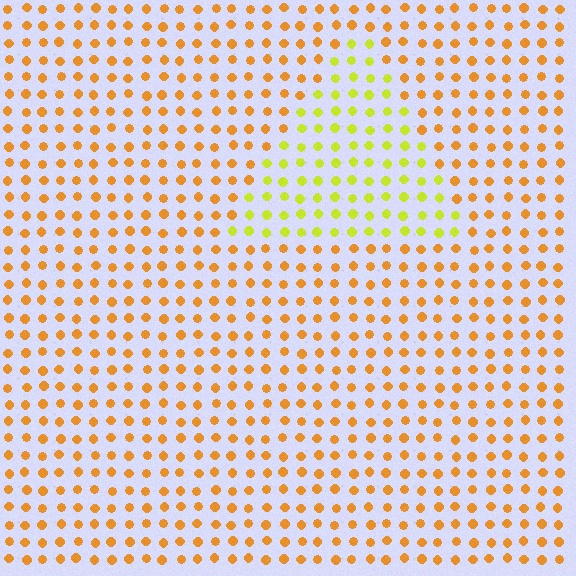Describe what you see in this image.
The image is filled with small orange elements in a uniform arrangement. A triangle-shaped region is visible where the elements are tinted to a slightly different hue, forming a subtle color boundary.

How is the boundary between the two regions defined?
The boundary is defined purely by a slight shift in hue (about 39 degrees). Spacing, size, and orientation are identical on both sides.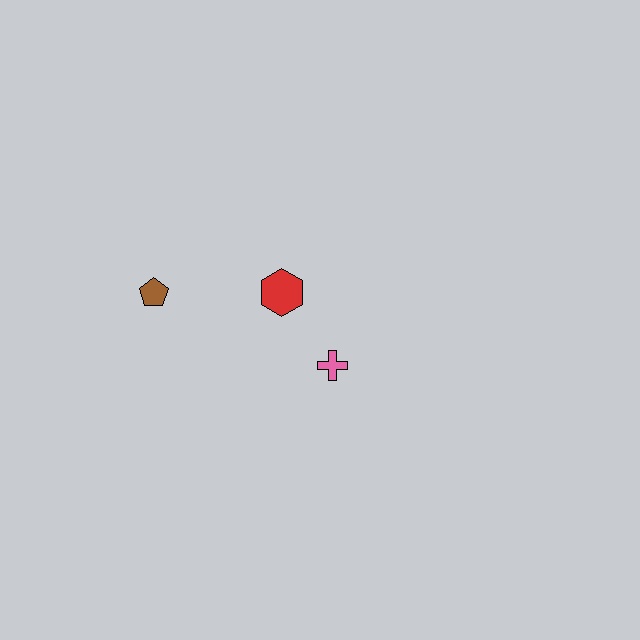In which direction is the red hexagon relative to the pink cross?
The red hexagon is above the pink cross.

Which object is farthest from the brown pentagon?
The pink cross is farthest from the brown pentagon.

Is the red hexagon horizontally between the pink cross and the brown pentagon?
Yes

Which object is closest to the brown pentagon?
The red hexagon is closest to the brown pentagon.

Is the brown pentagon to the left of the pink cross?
Yes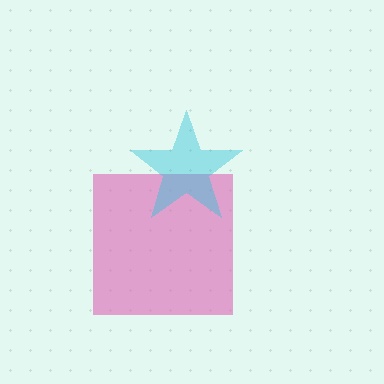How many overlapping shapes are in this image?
There are 2 overlapping shapes in the image.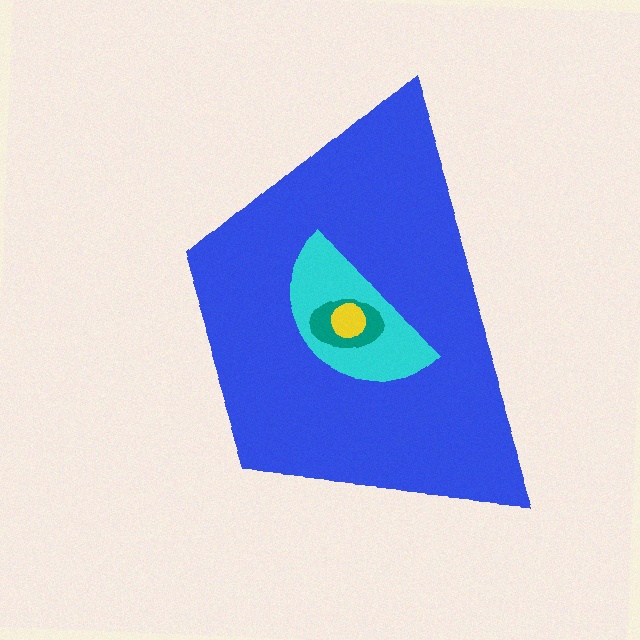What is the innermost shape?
The yellow circle.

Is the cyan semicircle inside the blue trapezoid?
Yes.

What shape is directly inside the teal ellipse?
The yellow circle.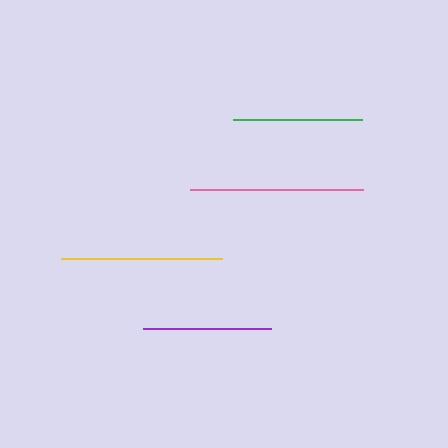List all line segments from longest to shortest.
From longest to shortest: pink, yellow, green, purple.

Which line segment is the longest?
The pink line is the longest at approximately 173 pixels.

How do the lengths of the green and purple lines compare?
The green and purple lines are approximately the same length.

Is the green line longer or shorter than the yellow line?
The yellow line is longer than the green line.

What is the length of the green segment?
The green segment is approximately 129 pixels long.